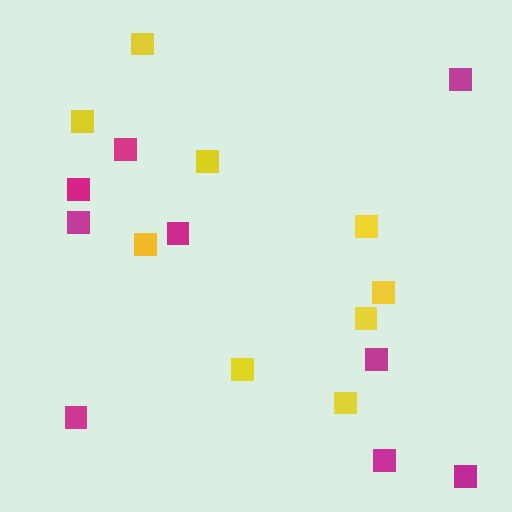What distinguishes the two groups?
There are 2 groups: one group of yellow squares (9) and one group of magenta squares (9).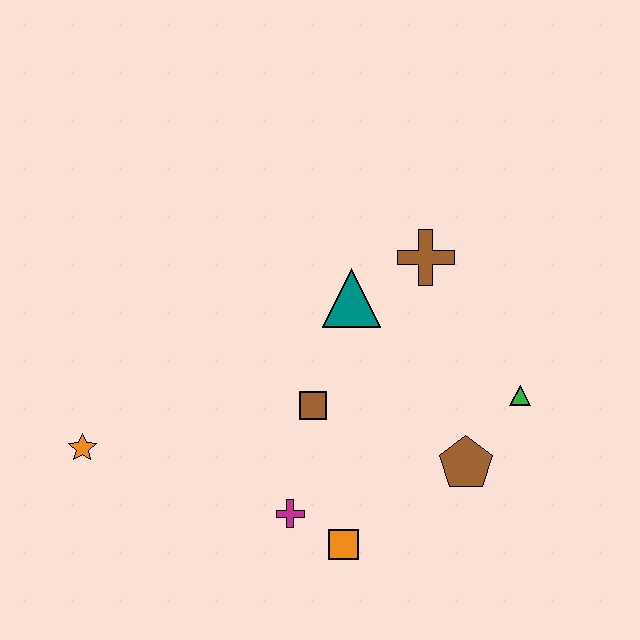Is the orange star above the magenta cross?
Yes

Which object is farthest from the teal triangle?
The orange star is farthest from the teal triangle.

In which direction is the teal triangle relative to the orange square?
The teal triangle is above the orange square.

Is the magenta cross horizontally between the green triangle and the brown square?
No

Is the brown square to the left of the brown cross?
Yes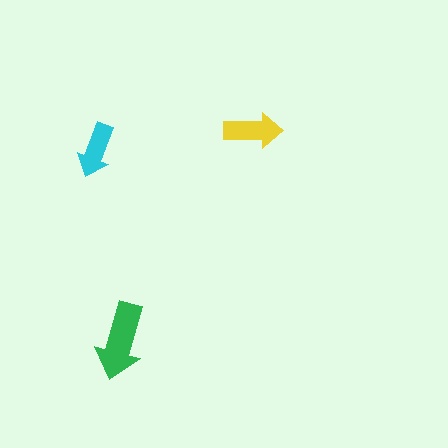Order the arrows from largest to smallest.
the green one, the yellow one, the cyan one.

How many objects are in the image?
There are 3 objects in the image.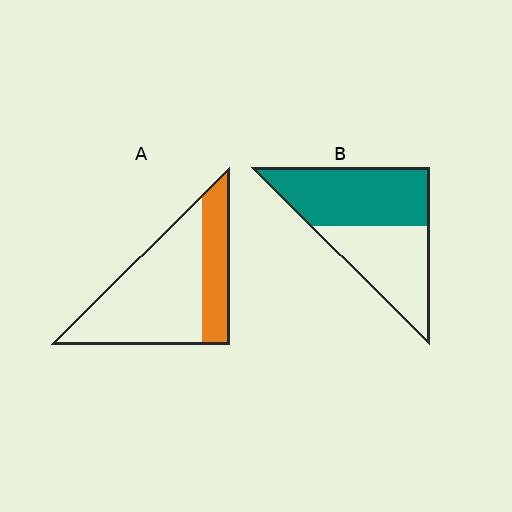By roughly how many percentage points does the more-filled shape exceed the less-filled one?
By roughly 25 percentage points (B over A).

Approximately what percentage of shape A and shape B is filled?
A is approximately 30% and B is approximately 55%.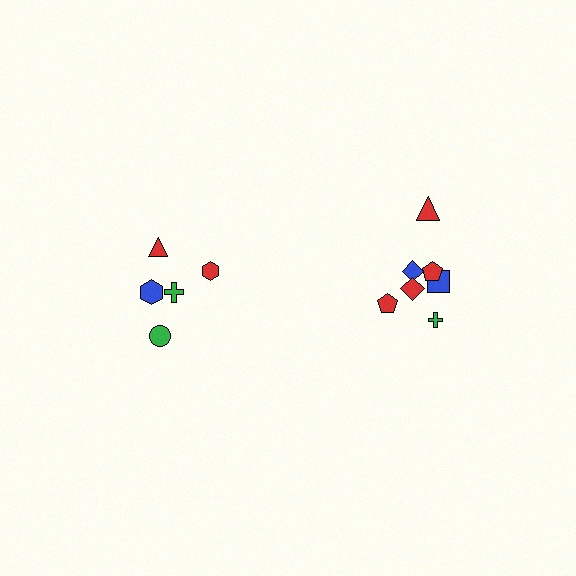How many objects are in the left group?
There are 5 objects.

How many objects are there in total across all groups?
There are 12 objects.